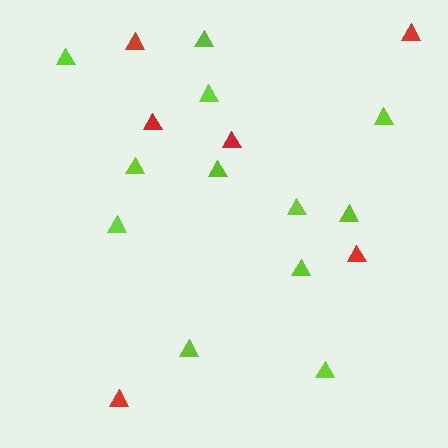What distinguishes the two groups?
There are 2 groups: one group of red triangles (6) and one group of lime triangles (12).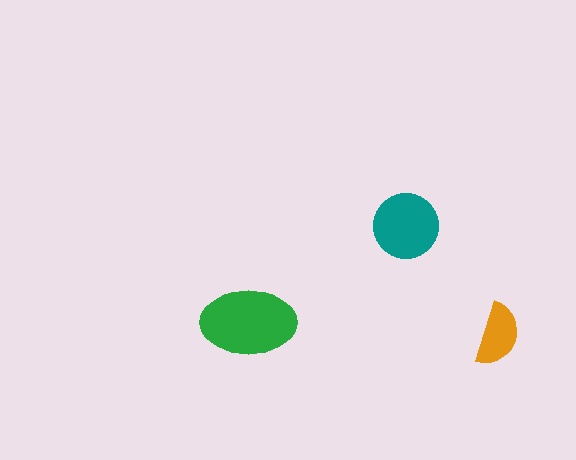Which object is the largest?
The green ellipse.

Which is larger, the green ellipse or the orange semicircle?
The green ellipse.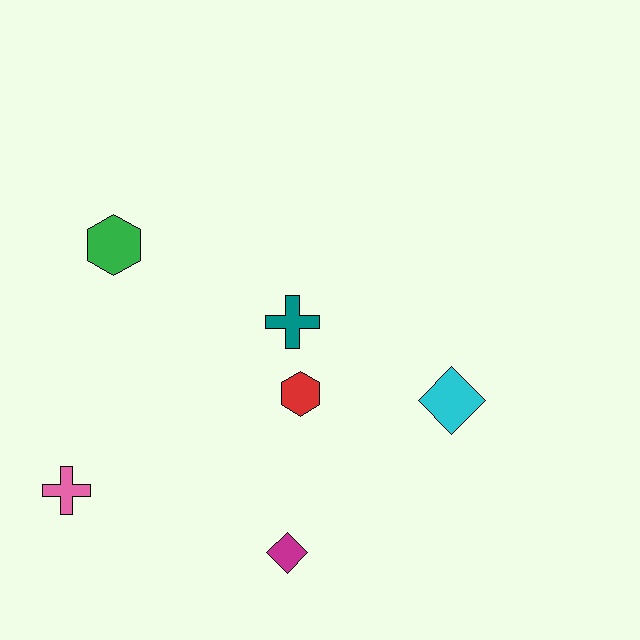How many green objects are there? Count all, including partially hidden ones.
There is 1 green object.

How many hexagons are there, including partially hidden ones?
There are 2 hexagons.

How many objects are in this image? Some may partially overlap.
There are 6 objects.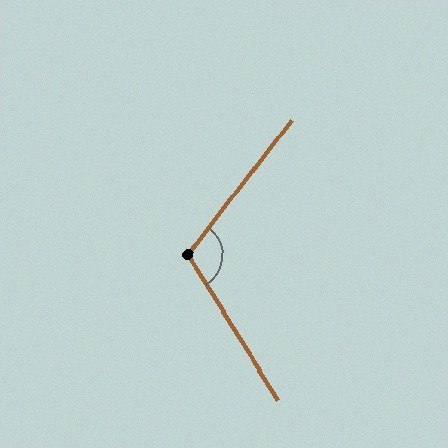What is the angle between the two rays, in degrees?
Approximately 111 degrees.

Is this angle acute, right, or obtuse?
It is obtuse.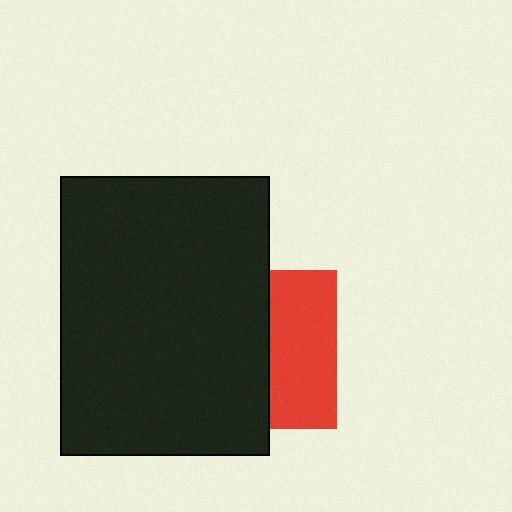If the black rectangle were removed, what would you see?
You would see the complete red square.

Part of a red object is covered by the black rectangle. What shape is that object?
It is a square.